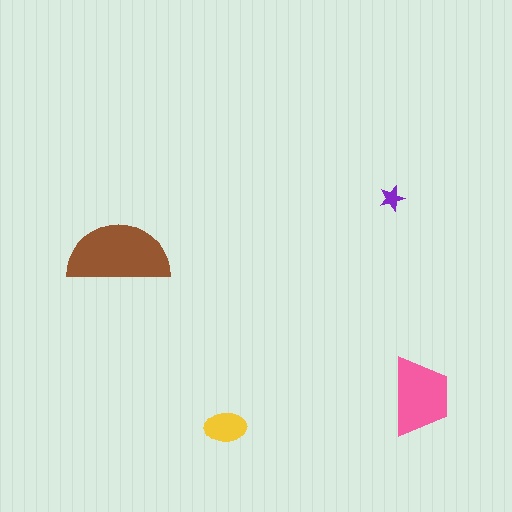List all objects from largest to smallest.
The brown semicircle, the pink trapezoid, the yellow ellipse, the purple star.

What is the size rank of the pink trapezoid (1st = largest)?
2nd.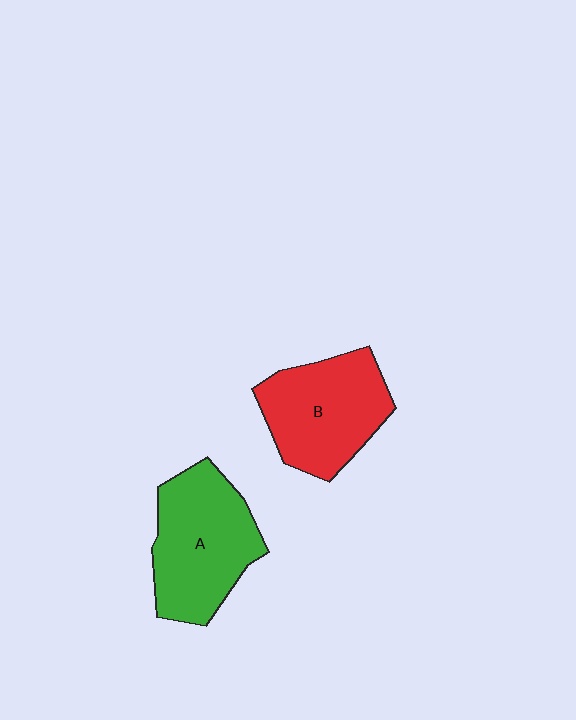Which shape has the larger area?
Shape A (green).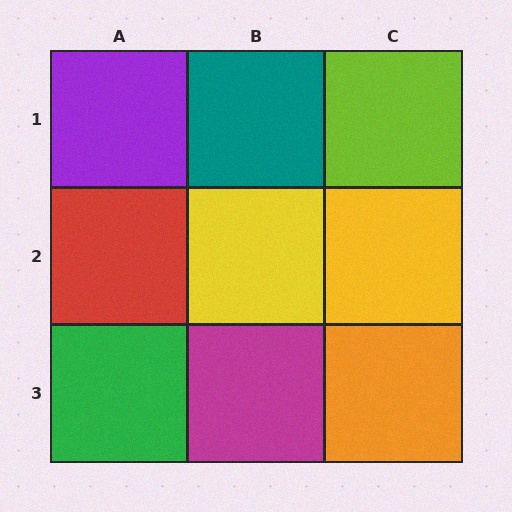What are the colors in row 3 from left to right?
Green, magenta, orange.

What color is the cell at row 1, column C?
Lime.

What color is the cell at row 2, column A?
Red.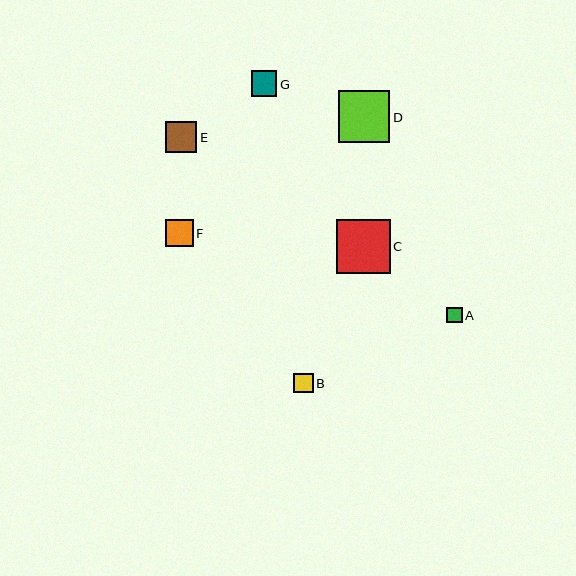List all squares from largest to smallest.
From largest to smallest: C, D, E, F, G, B, A.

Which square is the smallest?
Square A is the smallest with a size of approximately 15 pixels.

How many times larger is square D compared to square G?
Square D is approximately 2.0 times the size of square G.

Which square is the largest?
Square C is the largest with a size of approximately 54 pixels.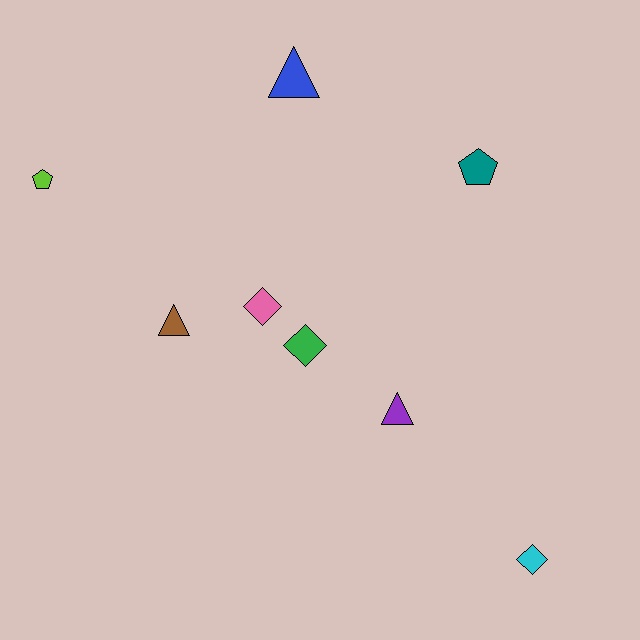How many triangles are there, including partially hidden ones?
There are 3 triangles.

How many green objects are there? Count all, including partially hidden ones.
There is 1 green object.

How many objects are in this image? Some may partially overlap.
There are 8 objects.